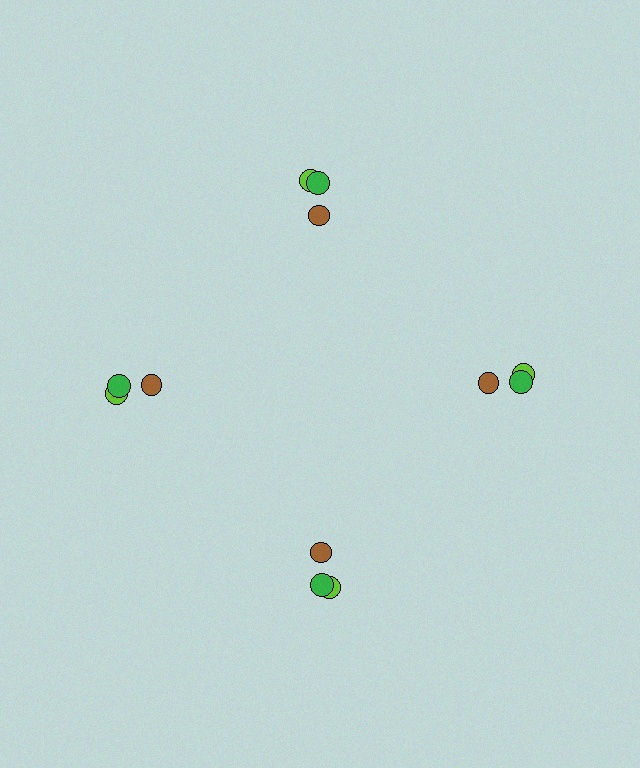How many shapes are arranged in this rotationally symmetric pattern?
There are 12 shapes, arranged in 4 groups of 3.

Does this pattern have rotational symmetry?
Yes, this pattern has 4-fold rotational symmetry. It looks the same after rotating 90 degrees around the center.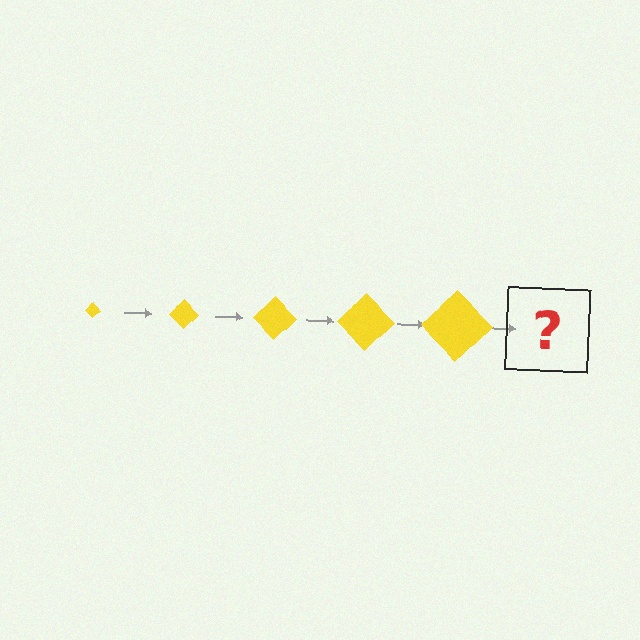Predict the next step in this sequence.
The next step is a yellow diamond, larger than the previous one.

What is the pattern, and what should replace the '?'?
The pattern is that the diamond gets progressively larger each step. The '?' should be a yellow diamond, larger than the previous one.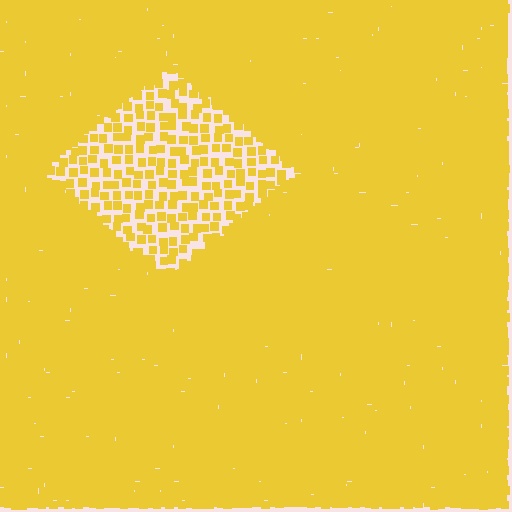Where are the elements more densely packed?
The elements are more densely packed outside the diamond boundary.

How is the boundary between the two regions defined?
The boundary is defined by a change in element density (approximately 3.0x ratio). All elements are the same color, size, and shape.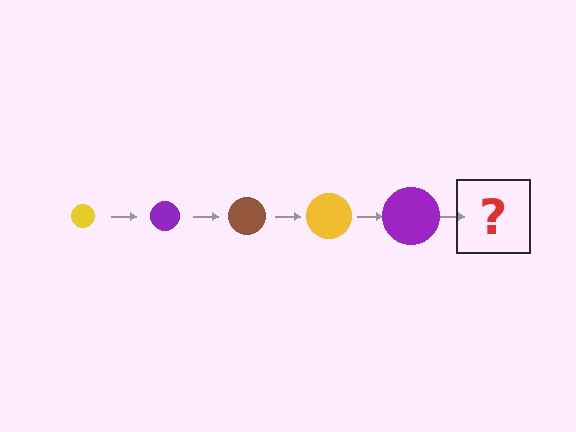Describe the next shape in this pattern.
It should be a brown circle, larger than the previous one.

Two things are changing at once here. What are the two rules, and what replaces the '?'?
The two rules are that the circle grows larger each step and the color cycles through yellow, purple, and brown. The '?' should be a brown circle, larger than the previous one.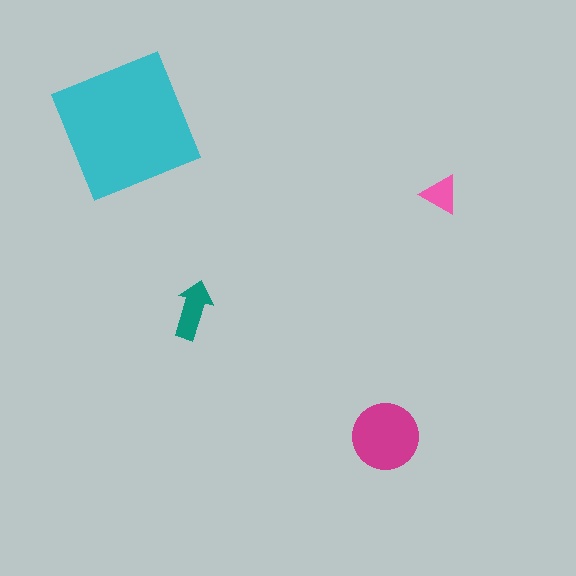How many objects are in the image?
There are 4 objects in the image.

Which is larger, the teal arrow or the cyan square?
The cyan square.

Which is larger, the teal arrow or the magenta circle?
The magenta circle.